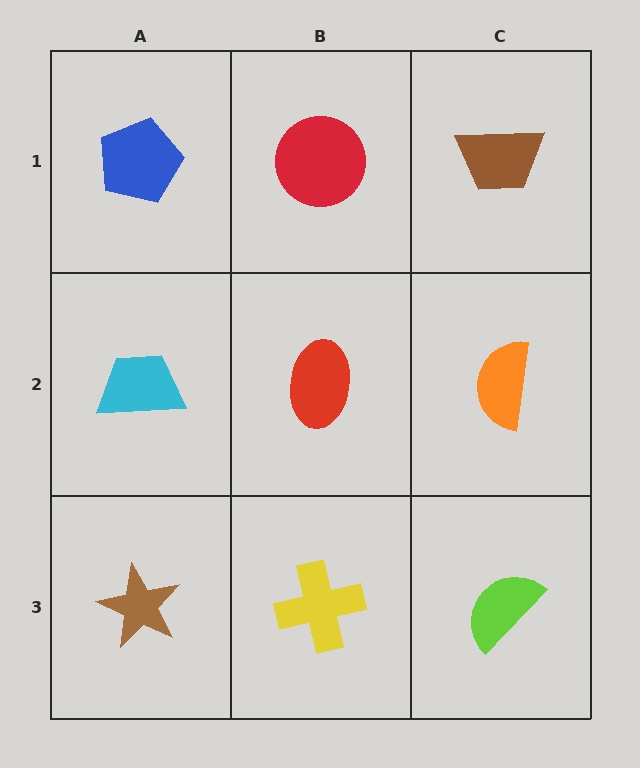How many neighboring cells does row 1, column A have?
2.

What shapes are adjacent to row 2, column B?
A red circle (row 1, column B), a yellow cross (row 3, column B), a cyan trapezoid (row 2, column A), an orange semicircle (row 2, column C).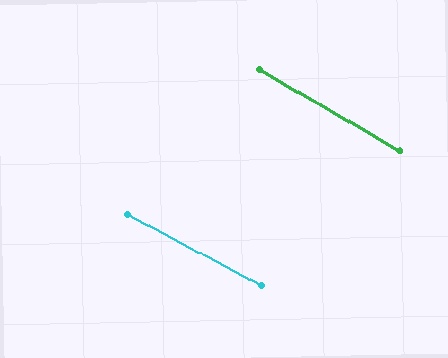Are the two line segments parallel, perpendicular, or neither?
Parallel — their directions differ by only 1.7°.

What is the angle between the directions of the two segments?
Approximately 2 degrees.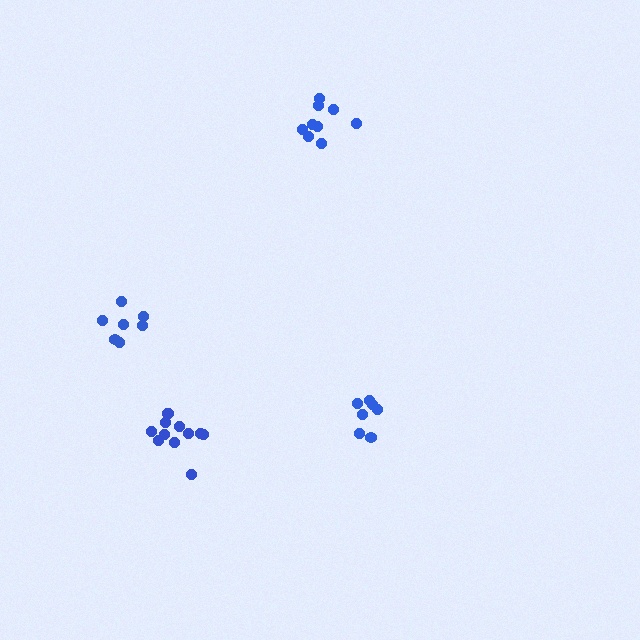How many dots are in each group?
Group 1: 12 dots, Group 2: 7 dots, Group 3: 9 dots, Group 4: 7 dots (35 total).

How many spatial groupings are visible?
There are 4 spatial groupings.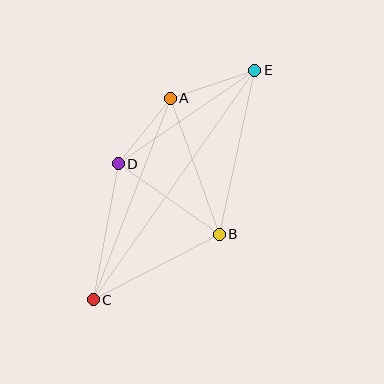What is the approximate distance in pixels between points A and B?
The distance between A and B is approximately 145 pixels.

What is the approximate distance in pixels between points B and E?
The distance between B and E is approximately 167 pixels.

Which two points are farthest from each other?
Points C and E are farthest from each other.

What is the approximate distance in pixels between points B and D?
The distance between B and D is approximately 123 pixels.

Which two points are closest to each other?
Points A and D are closest to each other.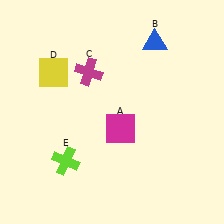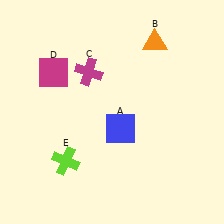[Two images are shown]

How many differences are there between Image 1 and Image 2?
There are 3 differences between the two images.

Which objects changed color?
A changed from magenta to blue. B changed from blue to orange. D changed from yellow to magenta.